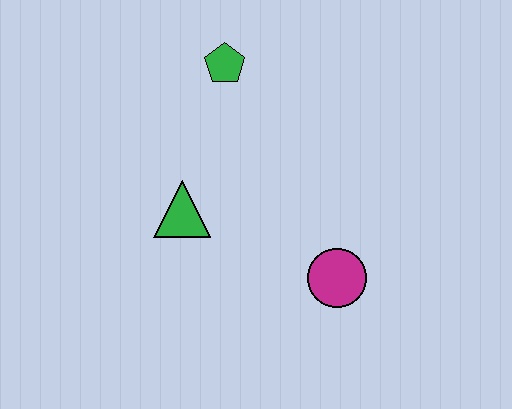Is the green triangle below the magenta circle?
No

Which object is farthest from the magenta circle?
The green pentagon is farthest from the magenta circle.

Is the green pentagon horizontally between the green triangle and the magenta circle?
Yes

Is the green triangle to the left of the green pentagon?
Yes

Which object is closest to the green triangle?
The green pentagon is closest to the green triangle.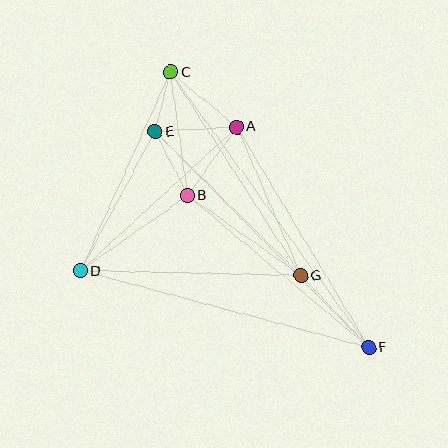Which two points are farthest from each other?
Points C and F are farthest from each other.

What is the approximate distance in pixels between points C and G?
The distance between C and G is approximately 242 pixels.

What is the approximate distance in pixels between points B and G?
The distance between B and G is approximately 139 pixels.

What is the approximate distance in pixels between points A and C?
The distance between A and C is approximately 86 pixels.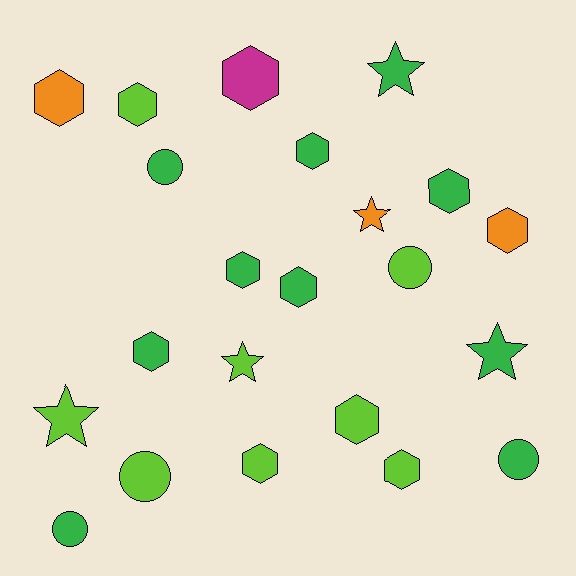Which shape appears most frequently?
Hexagon, with 12 objects.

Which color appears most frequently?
Green, with 10 objects.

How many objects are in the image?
There are 22 objects.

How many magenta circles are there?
There are no magenta circles.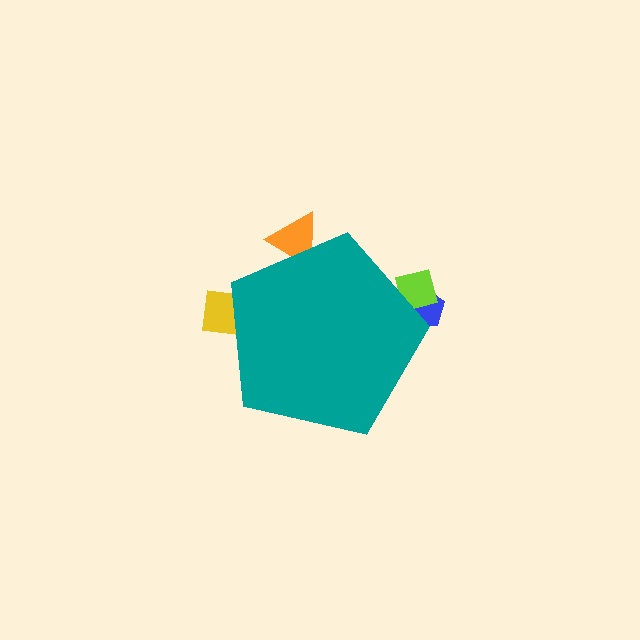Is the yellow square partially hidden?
Yes, the yellow square is partially hidden behind the teal pentagon.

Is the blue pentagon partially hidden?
Yes, the blue pentagon is partially hidden behind the teal pentagon.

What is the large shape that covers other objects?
A teal pentagon.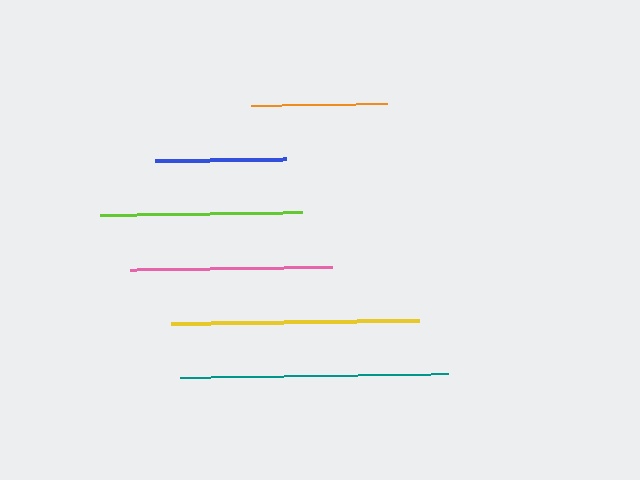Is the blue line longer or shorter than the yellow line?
The yellow line is longer than the blue line.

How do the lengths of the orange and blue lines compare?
The orange and blue lines are approximately the same length.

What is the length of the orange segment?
The orange segment is approximately 136 pixels long.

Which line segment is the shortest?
The blue line is the shortest at approximately 131 pixels.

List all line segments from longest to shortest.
From longest to shortest: teal, yellow, lime, pink, orange, blue.